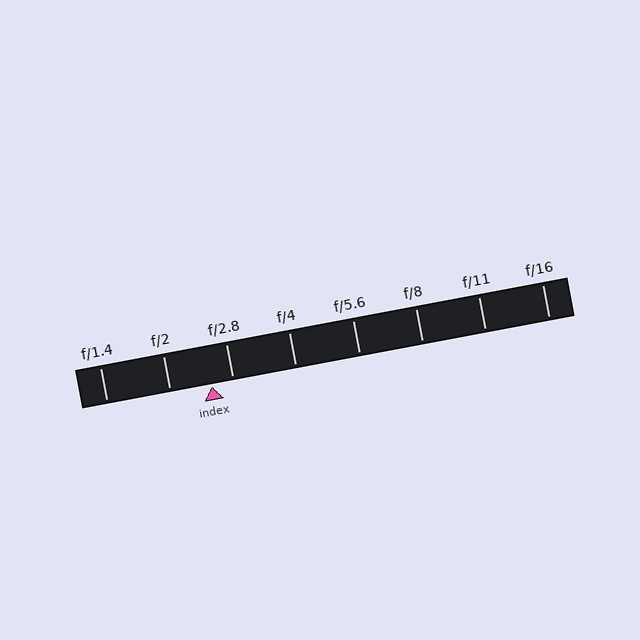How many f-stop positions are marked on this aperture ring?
There are 8 f-stop positions marked.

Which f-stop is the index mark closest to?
The index mark is closest to f/2.8.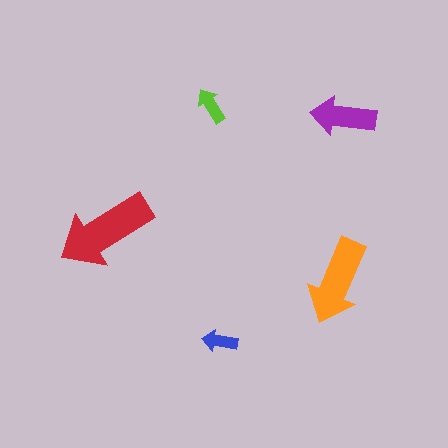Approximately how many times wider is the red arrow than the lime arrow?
About 2.5 times wider.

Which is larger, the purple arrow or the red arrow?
The red one.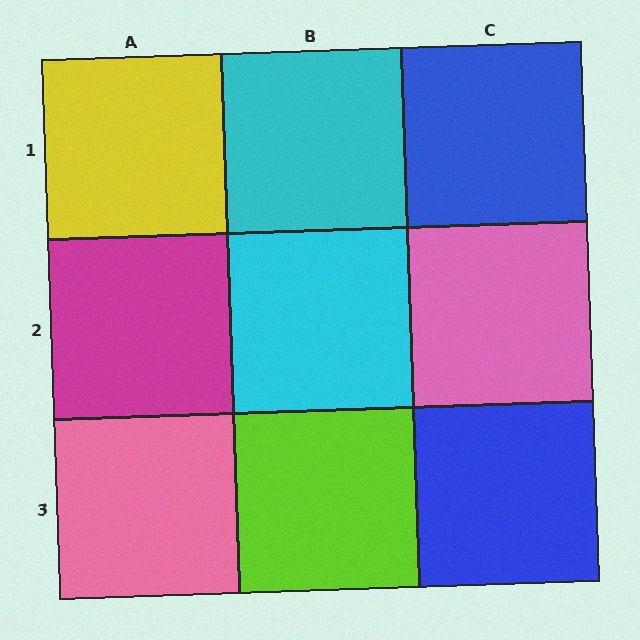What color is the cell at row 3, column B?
Lime.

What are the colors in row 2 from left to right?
Magenta, cyan, pink.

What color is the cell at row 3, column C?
Blue.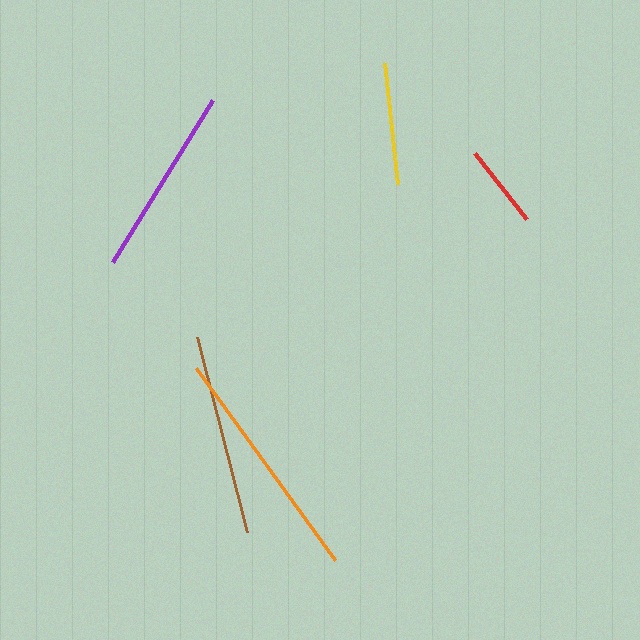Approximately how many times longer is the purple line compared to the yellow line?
The purple line is approximately 1.6 times the length of the yellow line.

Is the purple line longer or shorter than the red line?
The purple line is longer than the red line.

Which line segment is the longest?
The orange line is the longest at approximately 237 pixels.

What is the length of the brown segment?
The brown segment is approximately 201 pixels long.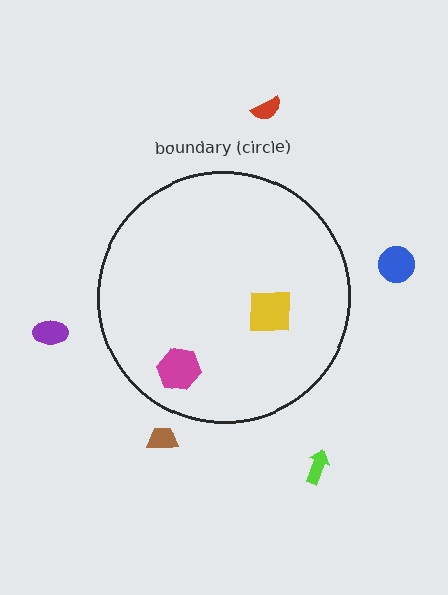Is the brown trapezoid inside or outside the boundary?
Outside.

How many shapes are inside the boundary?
2 inside, 5 outside.